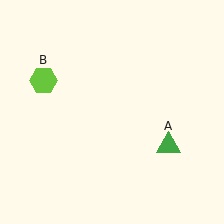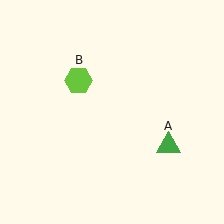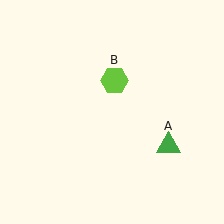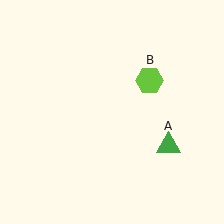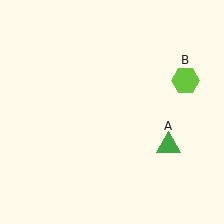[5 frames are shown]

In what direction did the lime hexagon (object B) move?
The lime hexagon (object B) moved right.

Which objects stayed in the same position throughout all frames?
Green triangle (object A) remained stationary.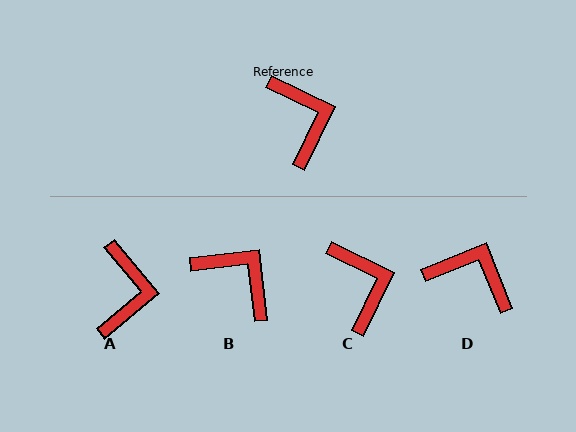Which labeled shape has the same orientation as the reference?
C.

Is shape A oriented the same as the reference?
No, it is off by about 25 degrees.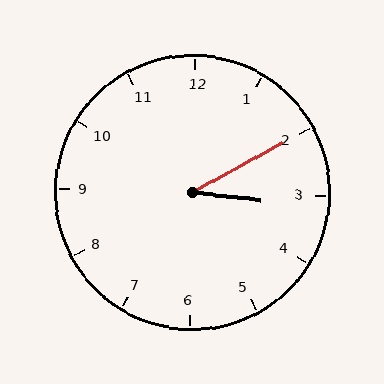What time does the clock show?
3:10.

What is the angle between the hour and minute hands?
Approximately 35 degrees.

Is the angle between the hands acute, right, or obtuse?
It is acute.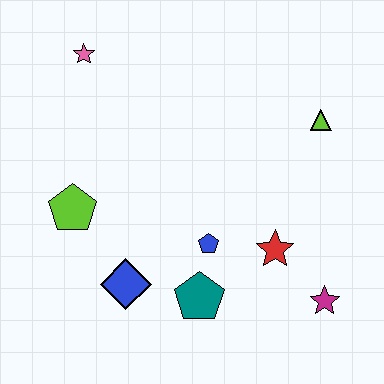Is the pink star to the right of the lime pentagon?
Yes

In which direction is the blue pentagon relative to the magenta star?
The blue pentagon is to the left of the magenta star.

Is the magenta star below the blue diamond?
Yes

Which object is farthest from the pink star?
The magenta star is farthest from the pink star.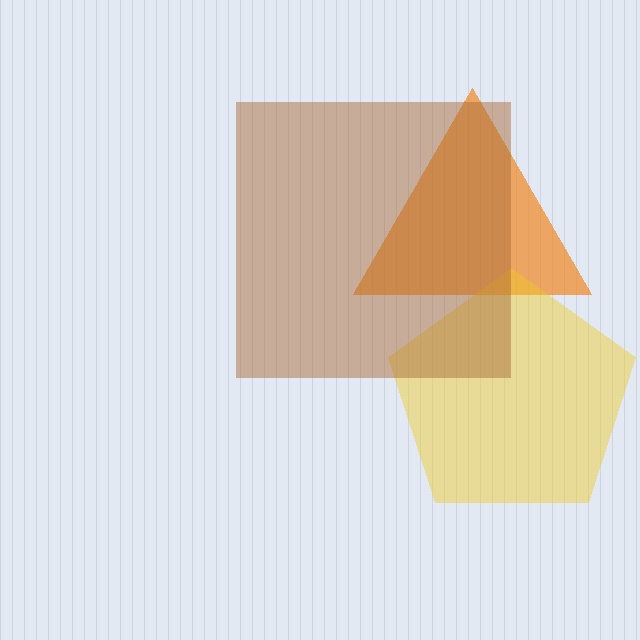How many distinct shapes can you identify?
There are 3 distinct shapes: an orange triangle, a yellow pentagon, a brown square.